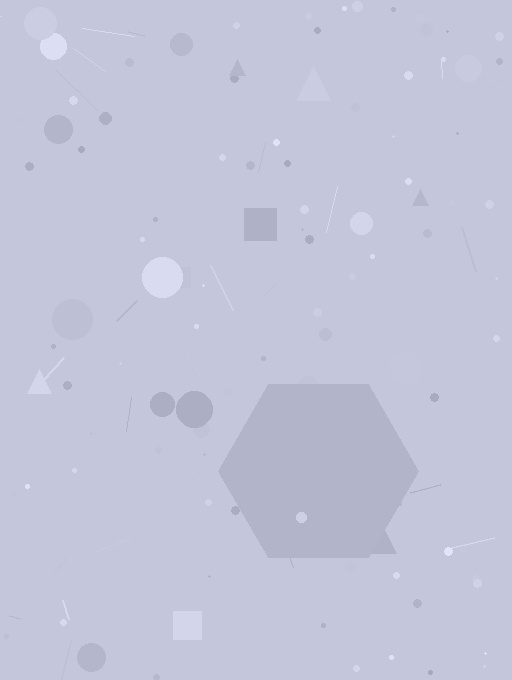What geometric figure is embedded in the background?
A hexagon is embedded in the background.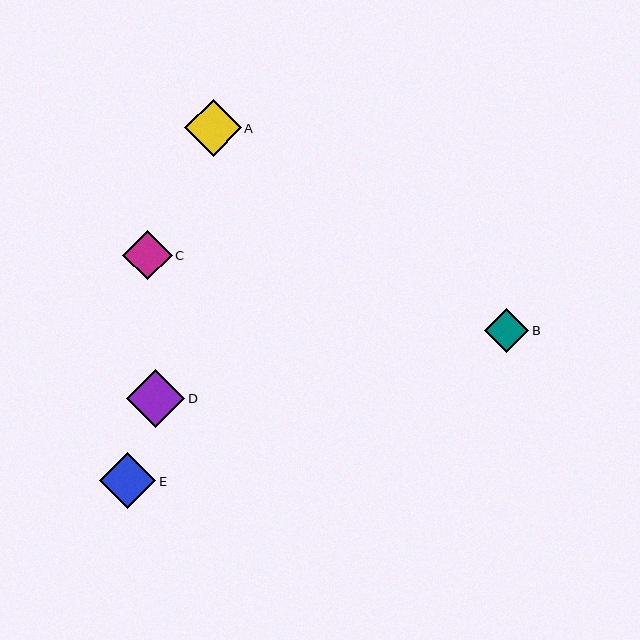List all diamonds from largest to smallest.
From largest to smallest: D, A, E, C, B.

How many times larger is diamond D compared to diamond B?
Diamond D is approximately 1.3 times the size of diamond B.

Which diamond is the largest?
Diamond D is the largest with a size of approximately 58 pixels.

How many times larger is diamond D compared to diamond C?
Diamond D is approximately 1.2 times the size of diamond C.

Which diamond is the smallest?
Diamond B is the smallest with a size of approximately 44 pixels.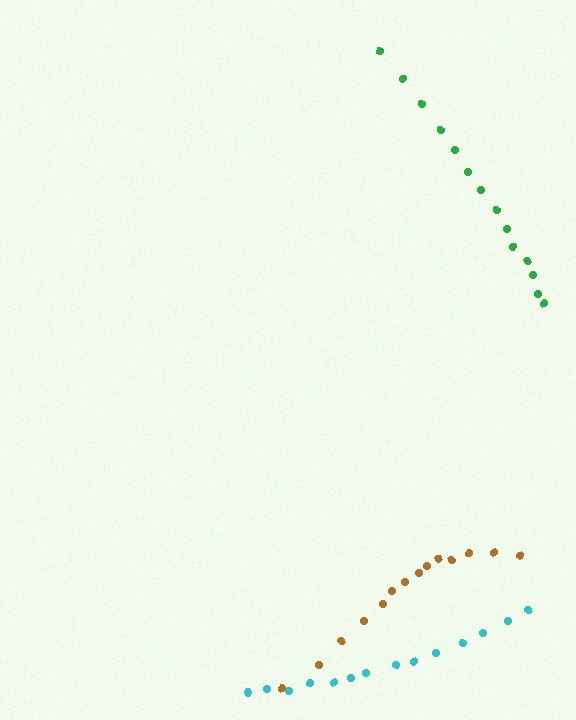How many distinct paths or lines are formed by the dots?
There are 3 distinct paths.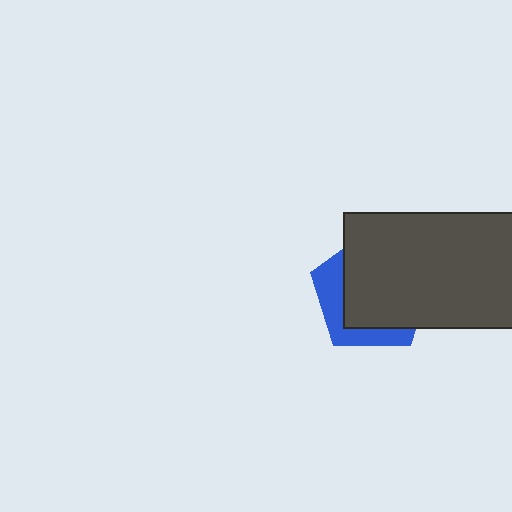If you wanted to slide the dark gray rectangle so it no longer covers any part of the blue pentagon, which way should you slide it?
Slide it toward the upper-right — that is the most direct way to separate the two shapes.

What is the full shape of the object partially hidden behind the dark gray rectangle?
The partially hidden object is a blue pentagon.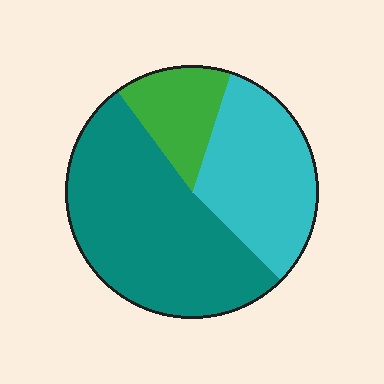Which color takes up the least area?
Green, at roughly 15%.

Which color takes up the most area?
Teal, at roughly 50%.